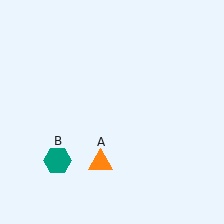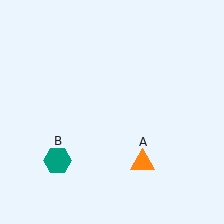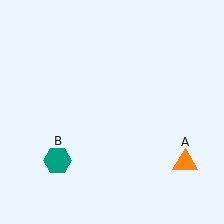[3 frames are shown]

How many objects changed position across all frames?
1 object changed position: orange triangle (object A).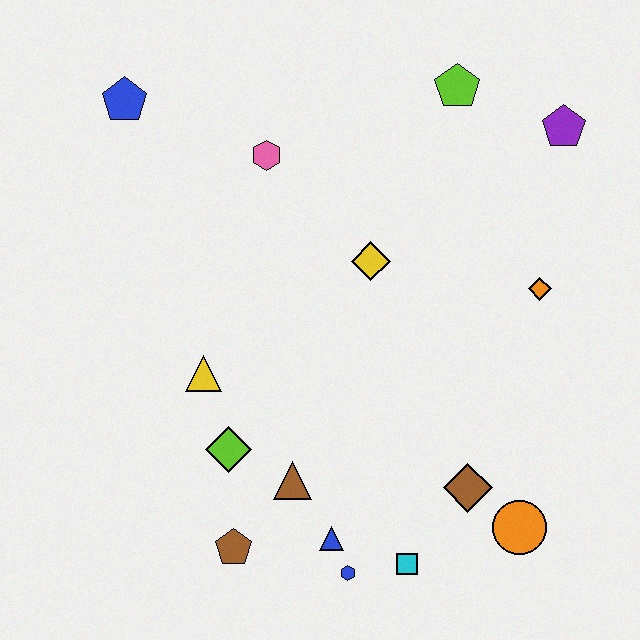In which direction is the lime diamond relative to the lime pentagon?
The lime diamond is below the lime pentagon.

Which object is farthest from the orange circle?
The blue pentagon is farthest from the orange circle.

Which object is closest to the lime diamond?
The brown triangle is closest to the lime diamond.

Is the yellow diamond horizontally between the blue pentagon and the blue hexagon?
No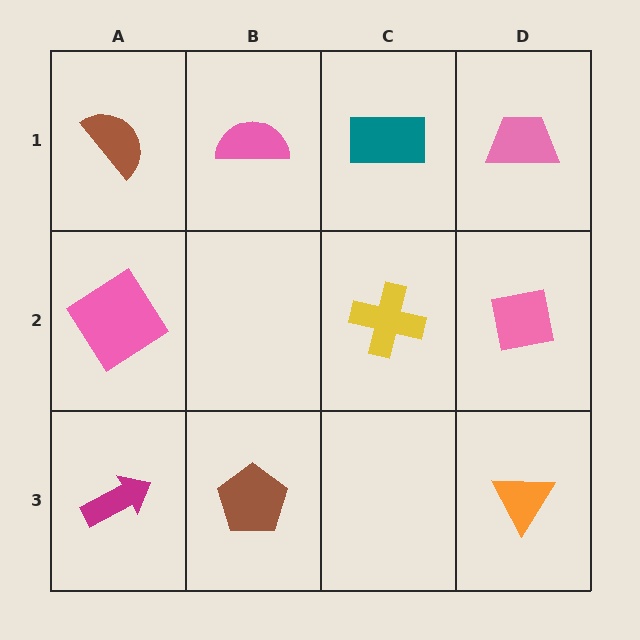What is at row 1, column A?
A brown semicircle.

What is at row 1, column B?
A pink semicircle.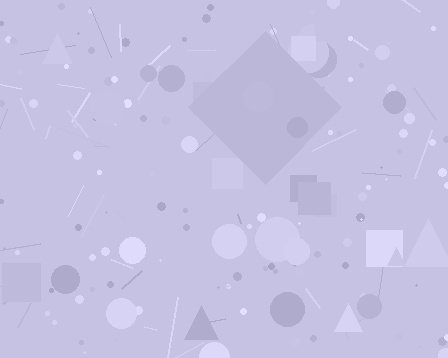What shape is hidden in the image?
A diamond is hidden in the image.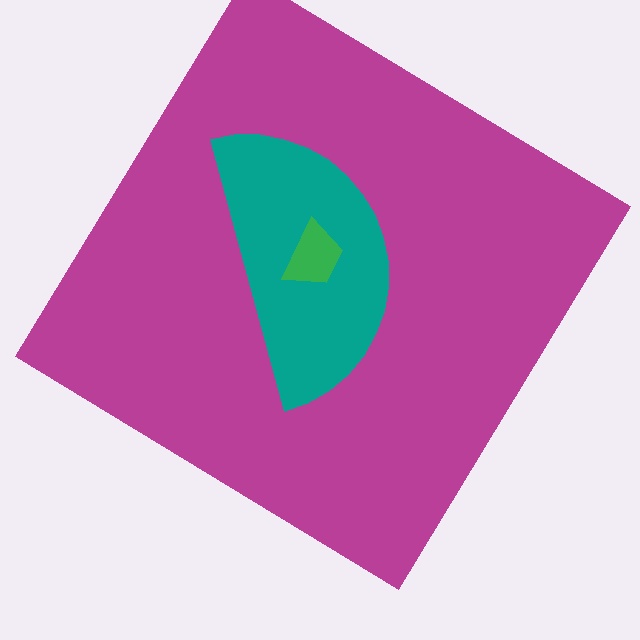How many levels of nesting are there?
3.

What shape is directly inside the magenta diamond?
The teal semicircle.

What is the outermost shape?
The magenta diamond.